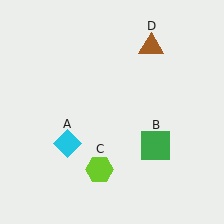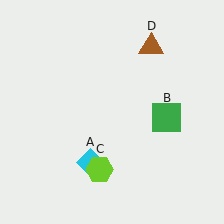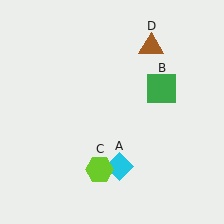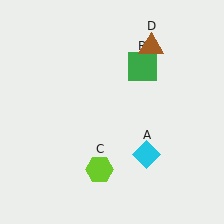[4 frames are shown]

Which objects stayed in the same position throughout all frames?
Lime hexagon (object C) and brown triangle (object D) remained stationary.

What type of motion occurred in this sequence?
The cyan diamond (object A), green square (object B) rotated counterclockwise around the center of the scene.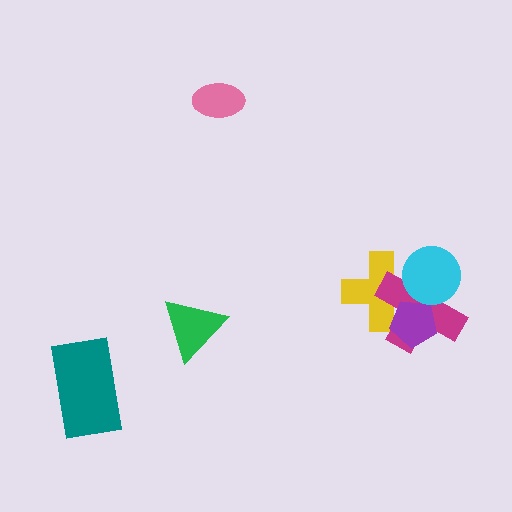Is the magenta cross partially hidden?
Yes, it is partially covered by another shape.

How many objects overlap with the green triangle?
0 objects overlap with the green triangle.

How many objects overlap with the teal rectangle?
0 objects overlap with the teal rectangle.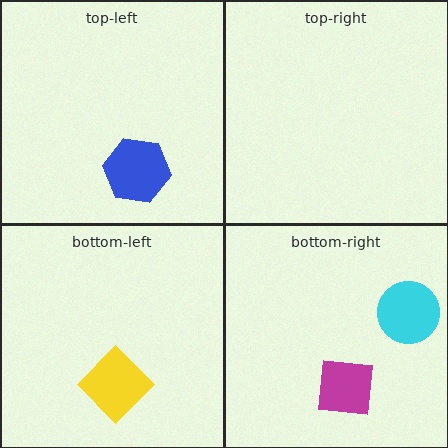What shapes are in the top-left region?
The blue hexagon.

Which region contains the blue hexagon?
The top-left region.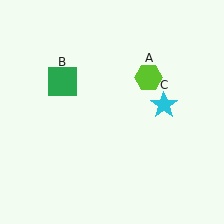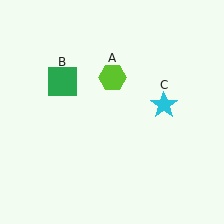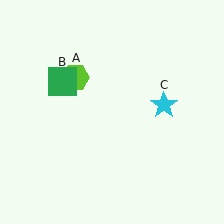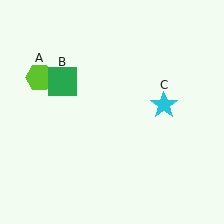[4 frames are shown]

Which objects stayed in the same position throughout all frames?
Green square (object B) and cyan star (object C) remained stationary.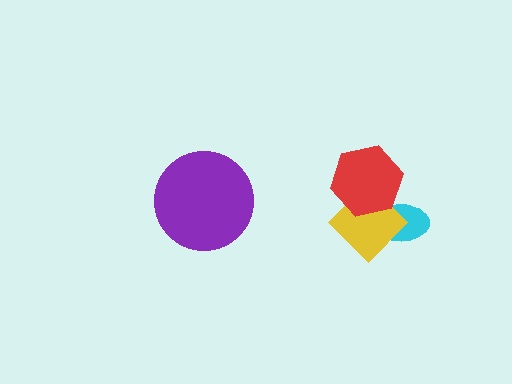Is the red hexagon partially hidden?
No, no other shape covers it.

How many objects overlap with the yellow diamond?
2 objects overlap with the yellow diamond.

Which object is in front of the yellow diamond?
The red hexagon is in front of the yellow diamond.